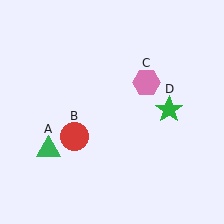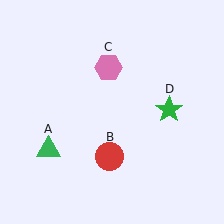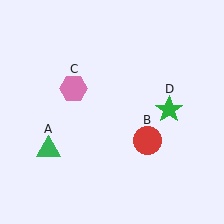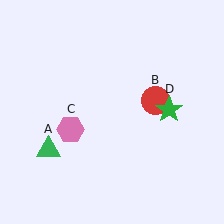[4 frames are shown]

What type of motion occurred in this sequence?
The red circle (object B), pink hexagon (object C) rotated counterclockwise around the center of the scene.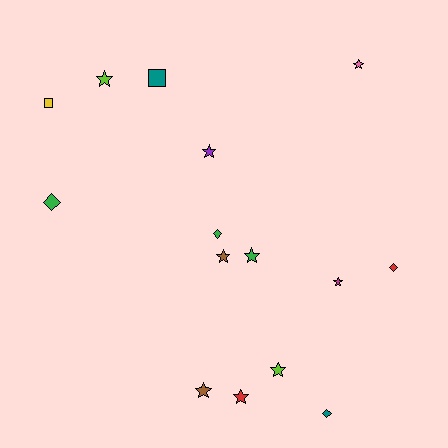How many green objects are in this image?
There are 3 green objects.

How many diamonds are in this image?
There are 4 diamonds.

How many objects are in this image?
There are 15 objects.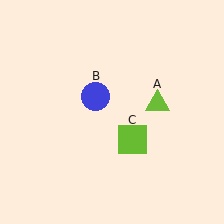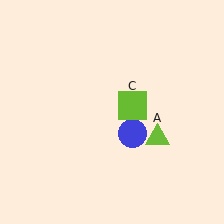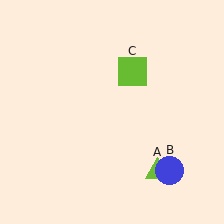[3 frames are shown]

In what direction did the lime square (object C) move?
The lime square (object C) moved up.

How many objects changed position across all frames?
3 objects changed position: lime triangle (object A), blue circle (object B), lime square (object C).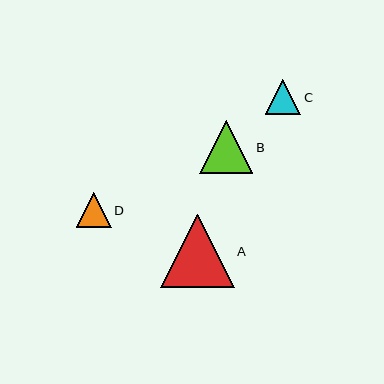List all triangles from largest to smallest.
From largest to smallest: A, B, C, D.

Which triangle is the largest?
Triangle A is the largest with a size of approximately 74 pixels.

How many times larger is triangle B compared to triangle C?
Triangle B is approximately 1.5 times the size of triangle C.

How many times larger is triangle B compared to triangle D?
Triangle B is approximately 1.5 times the size of triangle D.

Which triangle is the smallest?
Triangle D is the smallest with a size of approximately 35 pixels.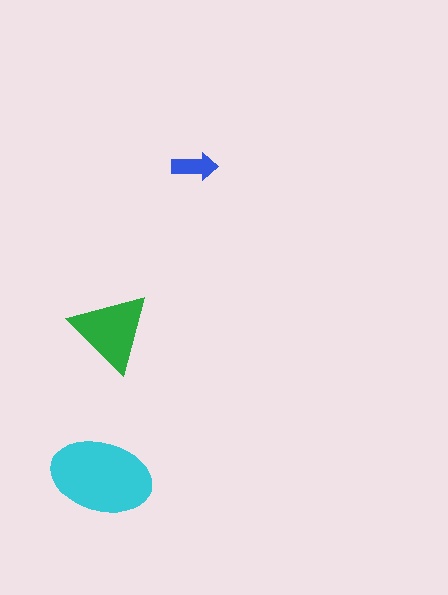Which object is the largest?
The cyan ellipse.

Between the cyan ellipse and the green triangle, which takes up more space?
The cyan ellipse.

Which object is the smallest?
The blue arrow.